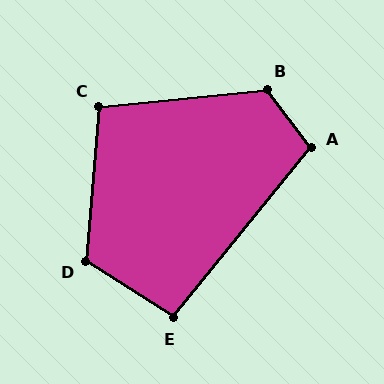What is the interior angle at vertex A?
Approximately 104 degrees (obtuse).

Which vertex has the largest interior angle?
B, at approximately 121 degrees.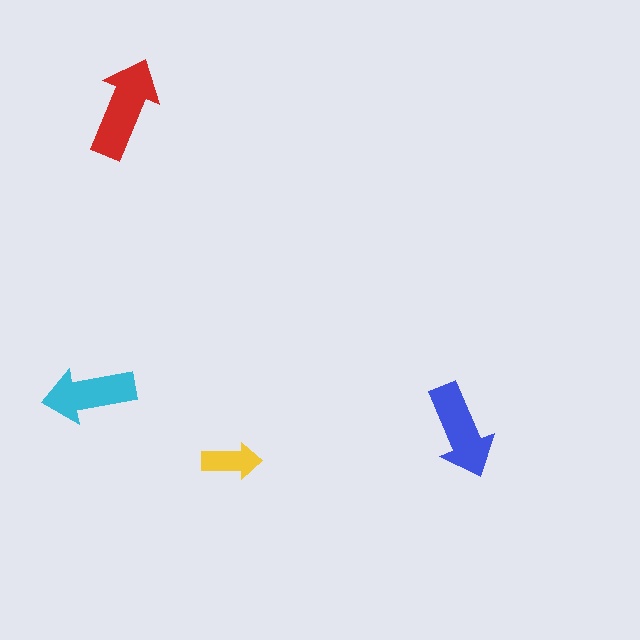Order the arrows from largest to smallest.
the red one, the blue one, the cyan one, the yellow one.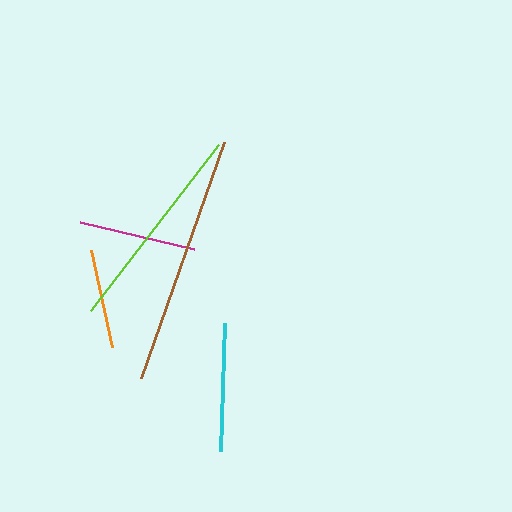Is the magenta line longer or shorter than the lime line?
The lime line is longer than the magenta line.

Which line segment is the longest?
The brown line is the longest at approximately 250 pixels.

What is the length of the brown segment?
The brown segment is approximately 250 pixels long.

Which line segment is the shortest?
The orange line is the shortest at approximately 98 pixels.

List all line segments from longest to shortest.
From longest to shortest: brown, lime, cyan, magenta, orange.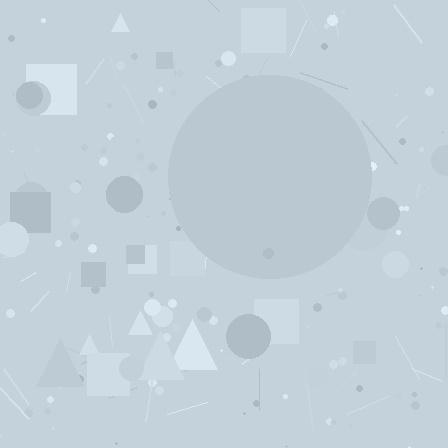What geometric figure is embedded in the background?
A circle is embedded in the background.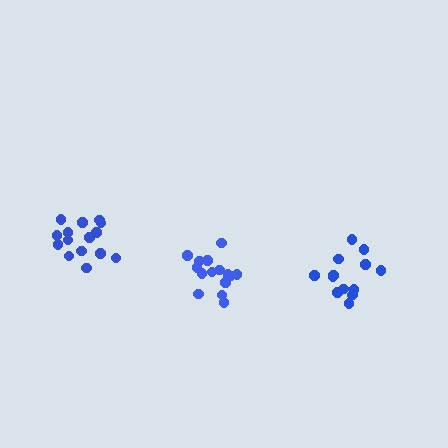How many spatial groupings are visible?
There are 3 spatial groupings.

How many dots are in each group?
Group 1: 15 dots, Group 2: 15 dots, Group 3: 13 dots (43 total).